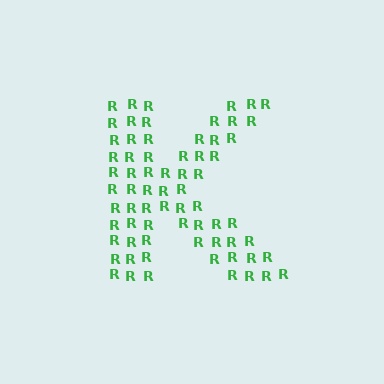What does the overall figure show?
The overall figure shows the letter K.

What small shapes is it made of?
It is made of small letter R's.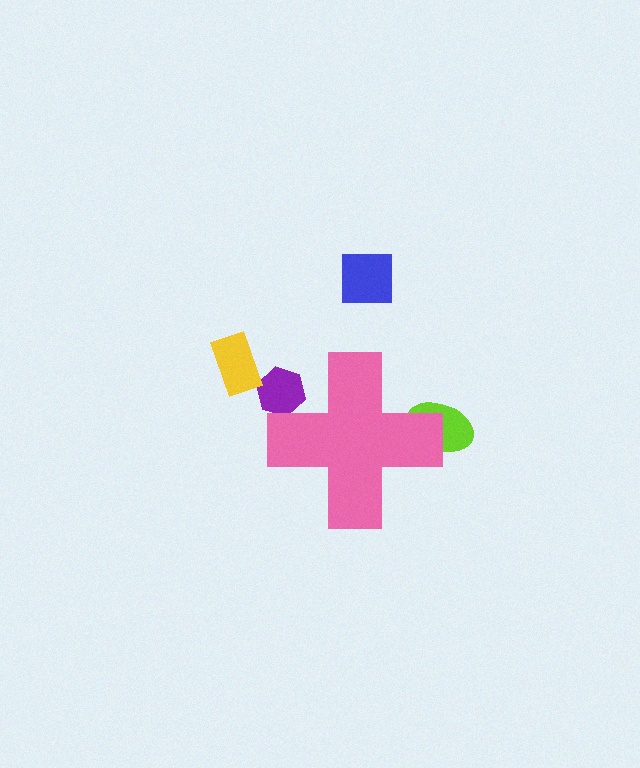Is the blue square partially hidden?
No, the blue square is fully visible.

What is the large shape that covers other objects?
A pink cross.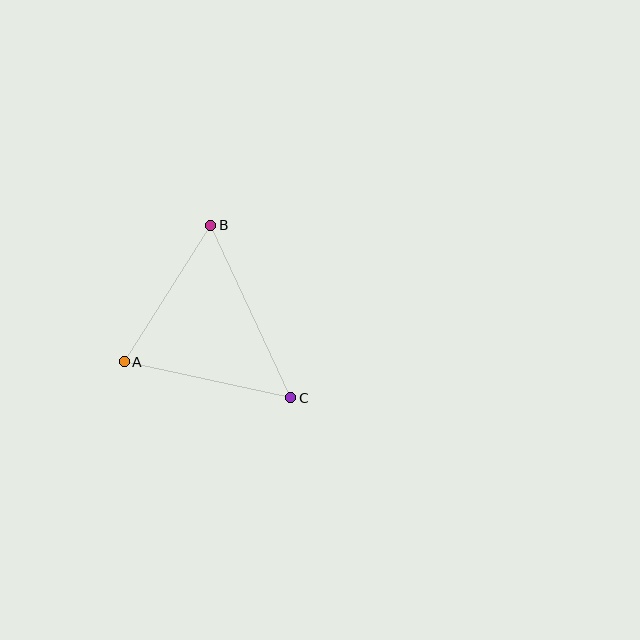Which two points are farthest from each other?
Points B and C are farthest from each other.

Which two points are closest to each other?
Points A and B are closest to each other.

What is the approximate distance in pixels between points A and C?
The distance between A and C is approximately 170 pixels.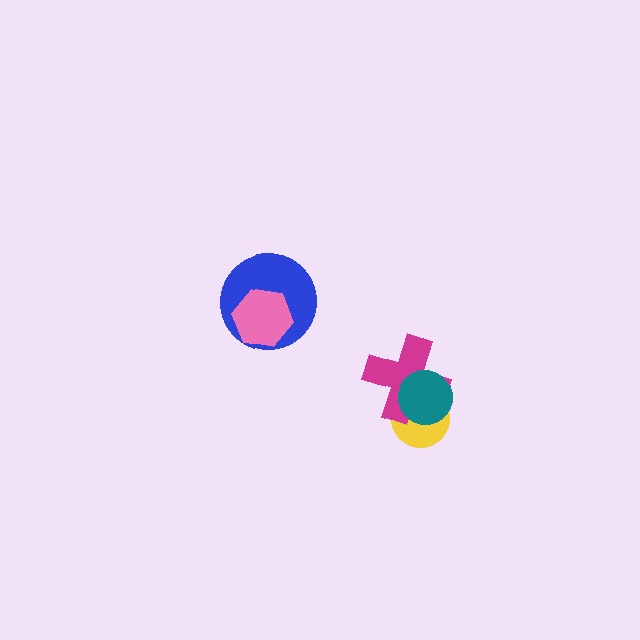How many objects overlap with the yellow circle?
2 objects overlap with the yellow circle.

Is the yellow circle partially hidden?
Yes, it is partially covered by another shape.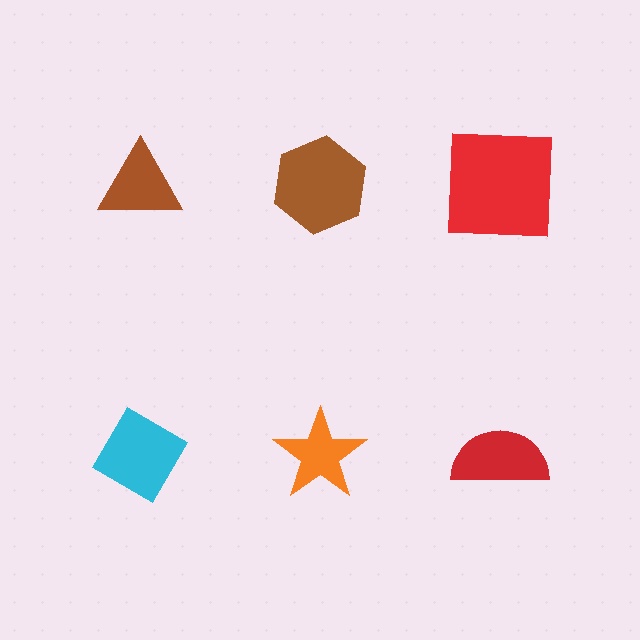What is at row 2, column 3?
A red semicircle.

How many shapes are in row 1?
3 shapes.